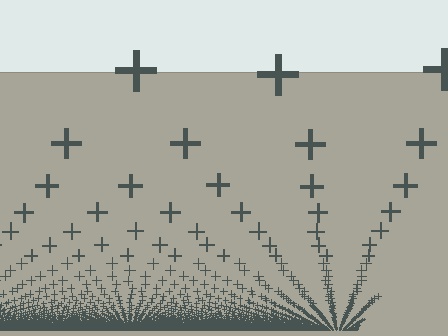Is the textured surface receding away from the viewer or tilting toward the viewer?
The surface appears to tilt toward the viewer. Texture elements get larger and sparser toward the top.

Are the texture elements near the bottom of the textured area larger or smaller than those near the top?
Smaller. The gradient is inverted — elements near the bottom are smaller and denser.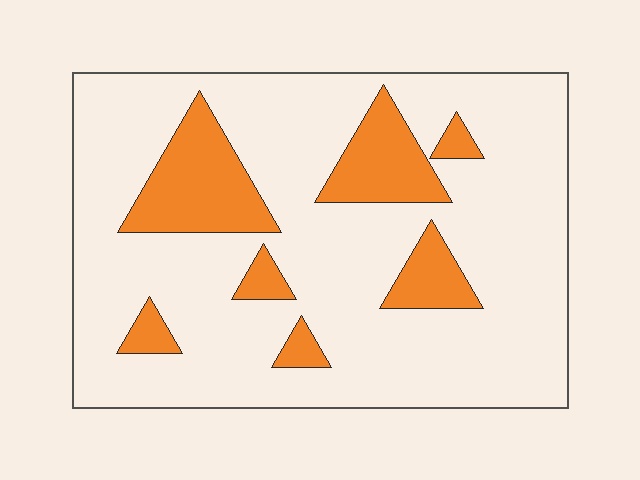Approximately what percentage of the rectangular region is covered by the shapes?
Approximately 20%.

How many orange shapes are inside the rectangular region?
7.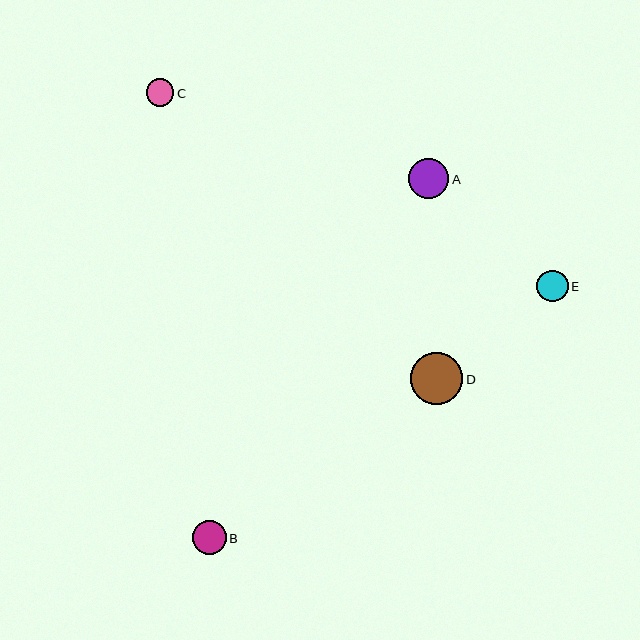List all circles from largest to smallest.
From largest to smallest: D, A, B, E, C.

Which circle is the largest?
Circle D is the largest with a size of approximately 52 pixels.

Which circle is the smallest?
Circle C is the smallest with a size of approximately 28 pixels.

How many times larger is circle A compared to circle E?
Circle A is approximately 1.3 times the size of circle E.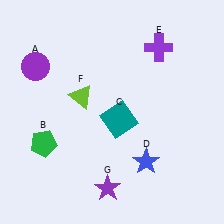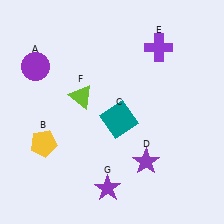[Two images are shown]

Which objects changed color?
B changed from green to yellow. D changed from blue to purple.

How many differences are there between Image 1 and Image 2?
There are 2 differences between the two images.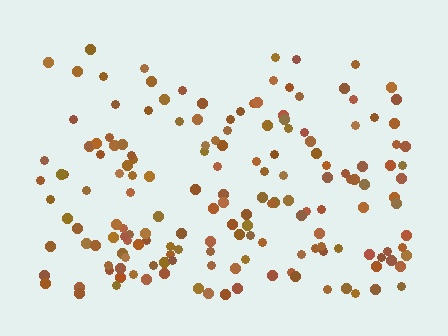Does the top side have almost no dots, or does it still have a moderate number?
Still a moderate number, just noticeably fewer than the bottom.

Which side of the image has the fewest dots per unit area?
The top.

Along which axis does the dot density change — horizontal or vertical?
Vertical.